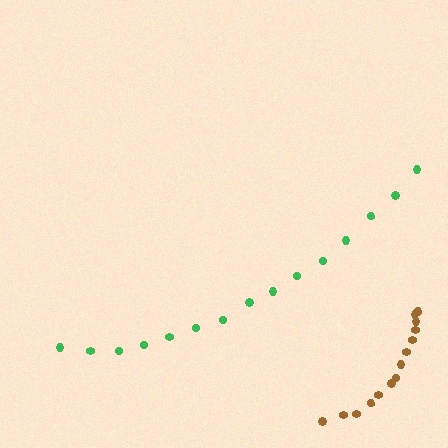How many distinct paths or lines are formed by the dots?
There are 2 distinct paths.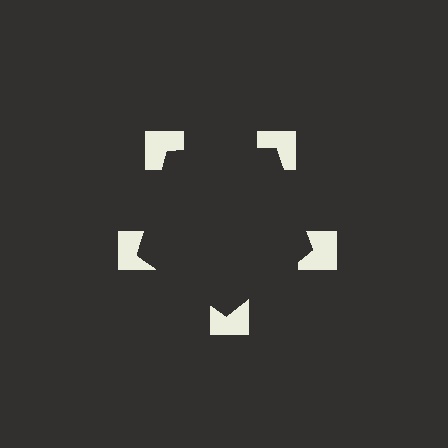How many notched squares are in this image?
There are 5 — one at each vertex of the illusory pentagon.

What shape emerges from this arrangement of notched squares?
An illusory pentagon — its edges are inferred from the aligned wedge cuts in the notched squares, not physically drawn.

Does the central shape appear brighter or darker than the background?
It typically appears slightly darker than the background, even though no actual brightness change is drawn.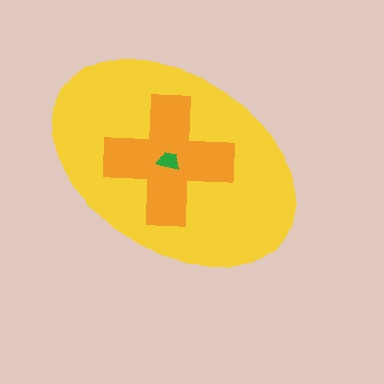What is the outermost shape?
The yellow ellipse.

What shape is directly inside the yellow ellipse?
The orange cross.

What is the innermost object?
The green trapezoid.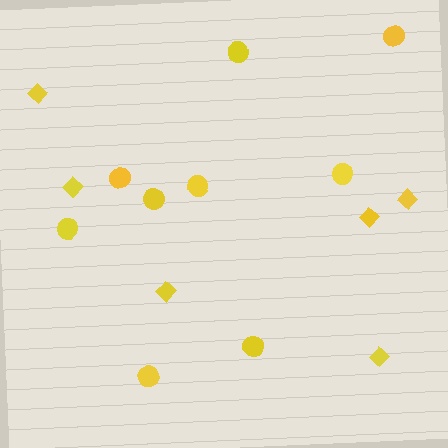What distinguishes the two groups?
There are 2 groups: one group of diamonds (6) and one group of circles (9).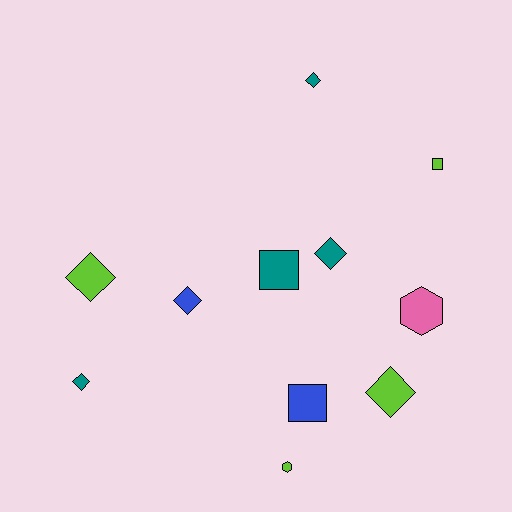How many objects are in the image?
There are 11 objects.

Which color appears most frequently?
Teal, with 4 objects.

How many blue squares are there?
There is 1 blue square.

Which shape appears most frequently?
Diamond, with 6 objects.